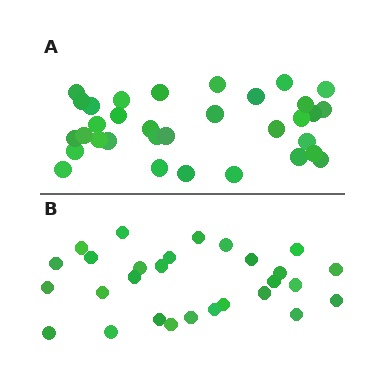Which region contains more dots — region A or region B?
Region A (the top region) has more dots.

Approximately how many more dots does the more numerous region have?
Region A has about 5 more dots than region B.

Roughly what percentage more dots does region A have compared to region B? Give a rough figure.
About 20% more.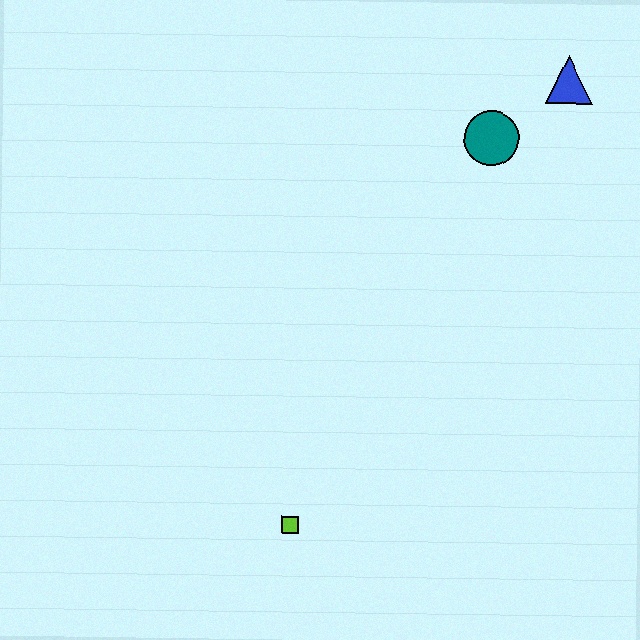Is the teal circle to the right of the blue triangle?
No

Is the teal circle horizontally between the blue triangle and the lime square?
Yes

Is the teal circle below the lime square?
No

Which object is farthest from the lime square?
The blue triangle is farthest from the lime square.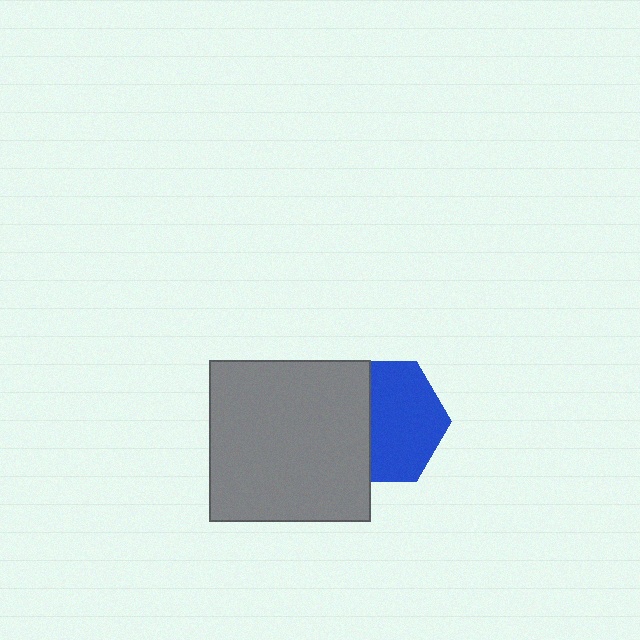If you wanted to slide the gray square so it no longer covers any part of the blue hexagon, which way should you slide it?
Slide it left — that is the most direct way to separate the two shapes.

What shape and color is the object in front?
The object in front is a gray square.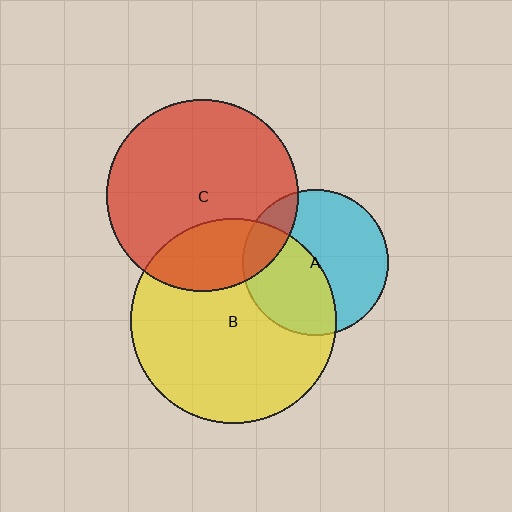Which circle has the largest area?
Circle B (yellow).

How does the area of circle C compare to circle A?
Approximately 1.7 times.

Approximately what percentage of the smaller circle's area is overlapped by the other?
Approximately 45%.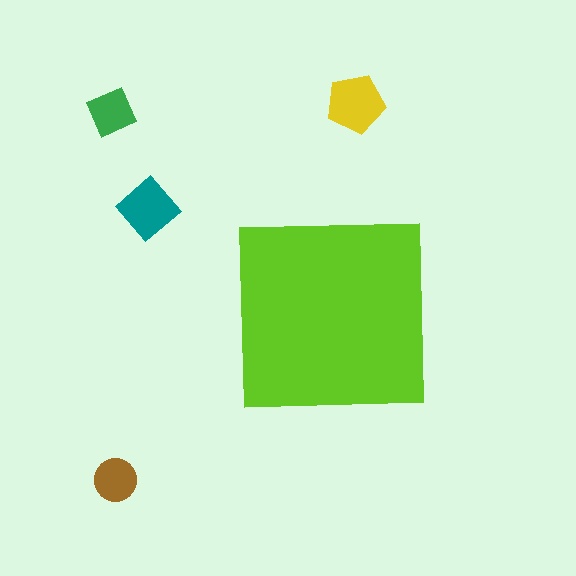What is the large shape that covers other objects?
A lime square.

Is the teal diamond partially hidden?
No, the teal diamond is fully visible.